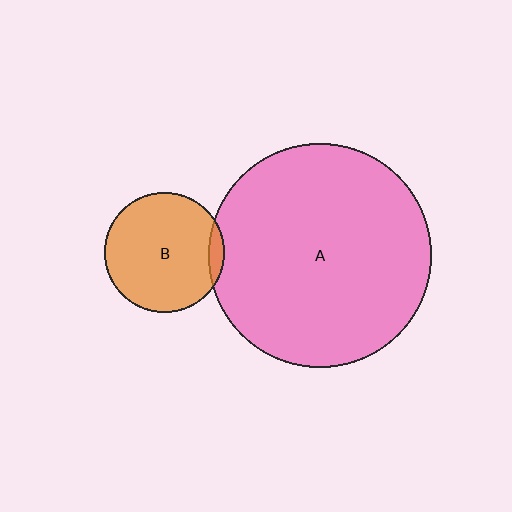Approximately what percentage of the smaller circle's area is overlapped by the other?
Approximately 5%.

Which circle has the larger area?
Circle A (pink).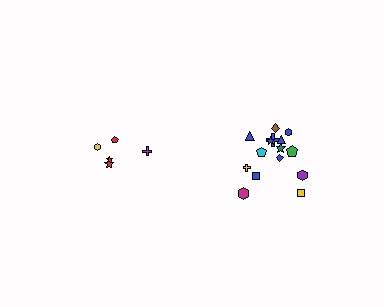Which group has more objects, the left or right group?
The right group.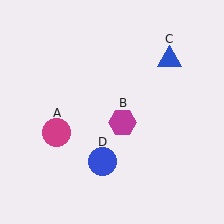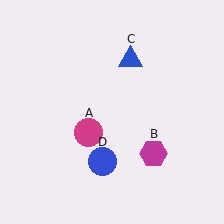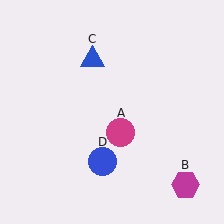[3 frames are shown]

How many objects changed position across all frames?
3 objects changed position: magenta circle (object A), magenta hexagon (object B), blue triangle (object C).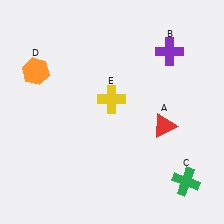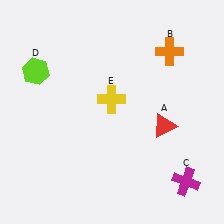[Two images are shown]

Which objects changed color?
B changed from purple to orange. C changed from green to magenta. D changed from orange to lime.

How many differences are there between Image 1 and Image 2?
There are 3 differences between the two images.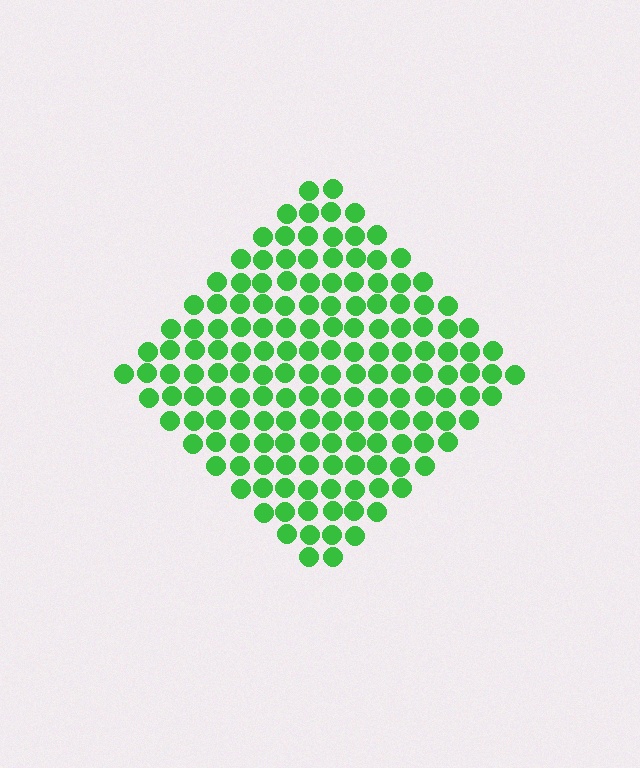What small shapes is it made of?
It is made of small circles.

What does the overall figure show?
The overall figure shows a diamond.